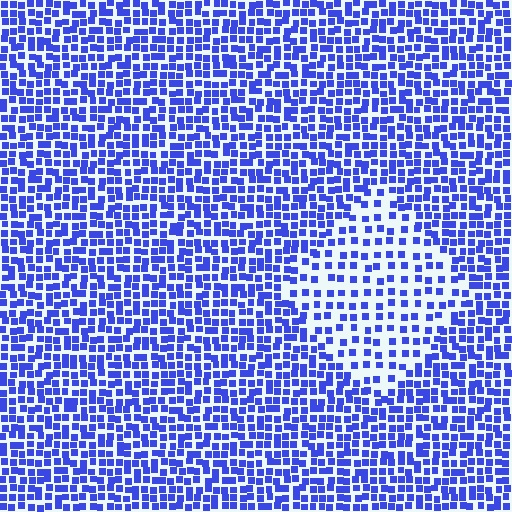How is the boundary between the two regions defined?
The boundary is defined by a change in element density (approximately 2.0x ratio). All elements are the same color, size, and shape.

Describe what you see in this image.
The image contains small blue elements arranged at two different densities. A diamond-shaped region is visible where the elements are less densely packed than the surrounding area.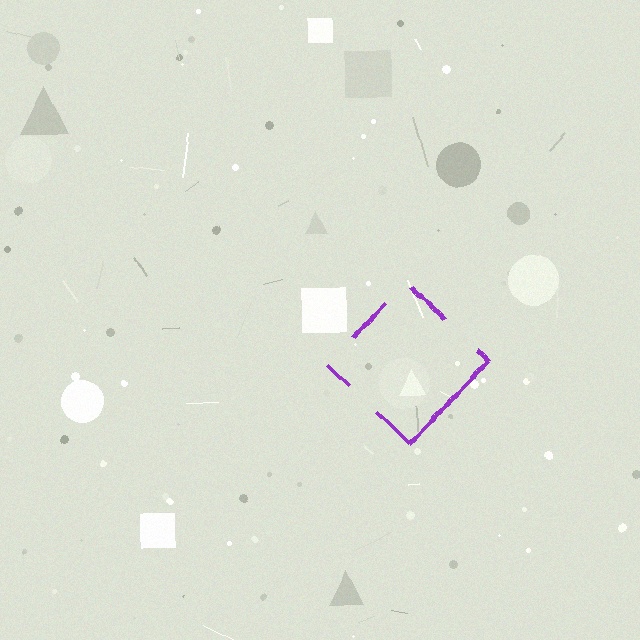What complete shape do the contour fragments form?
The contour fragments form a diamond.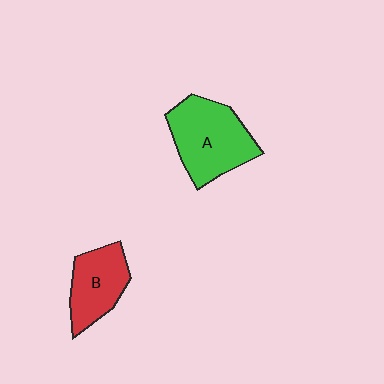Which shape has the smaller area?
Shape B (red).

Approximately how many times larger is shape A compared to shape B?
Approximately 1.4 times.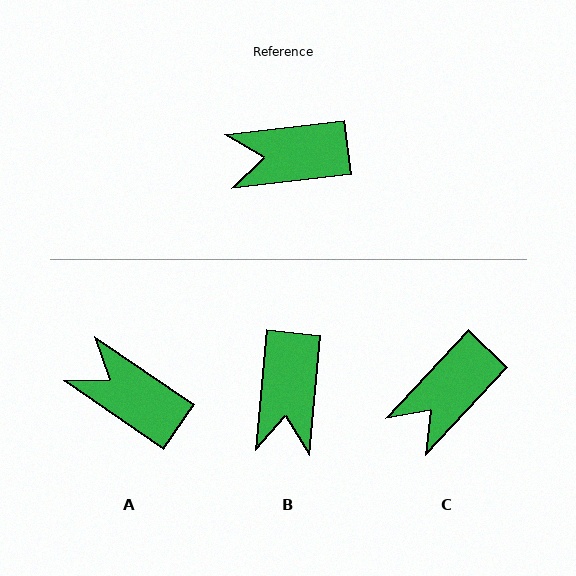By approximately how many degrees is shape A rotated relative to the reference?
Approximately 41 degrees clockwise.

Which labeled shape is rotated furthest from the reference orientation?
B, about 78 degrees away.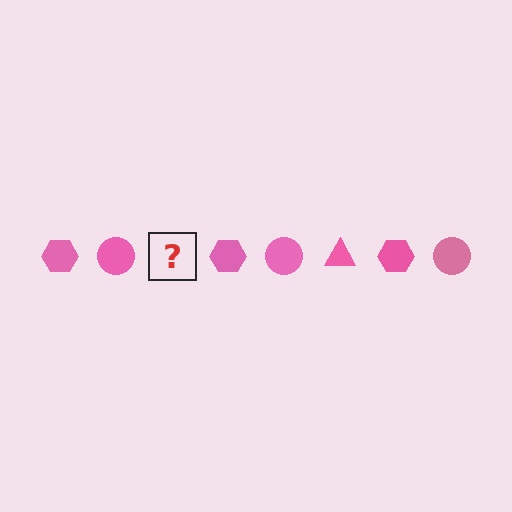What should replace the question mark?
The question mark should be replaced with a pink triangle.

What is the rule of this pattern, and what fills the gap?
The rule is that the pattern cycles through hexagon, circle, triangle shapes in pink. The gap should be filled with a pink triangle.